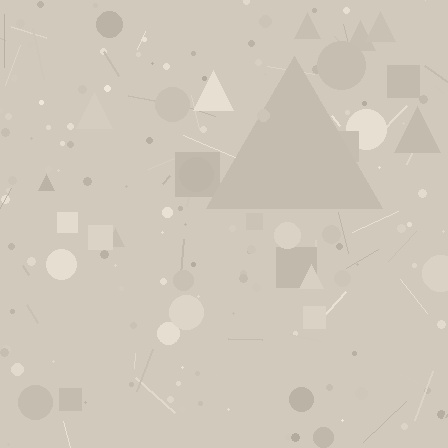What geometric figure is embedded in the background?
A triangle is embedded in the background.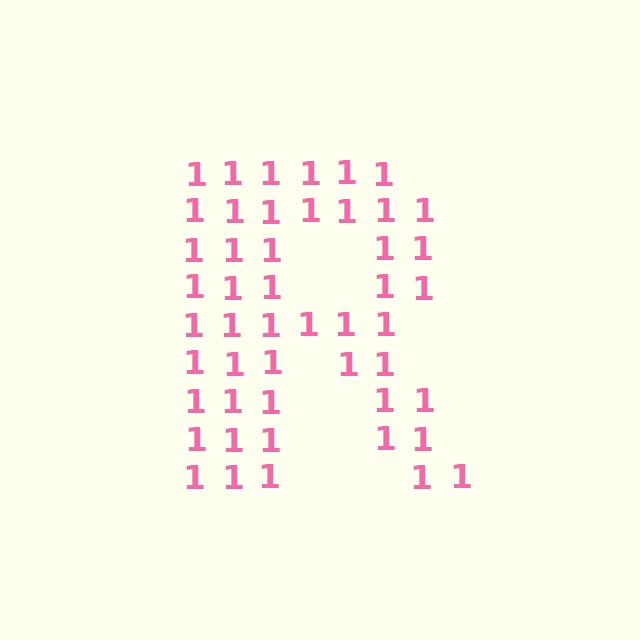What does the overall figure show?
The overall figure shows the letter R.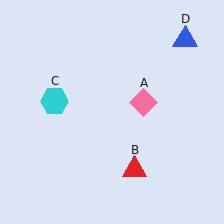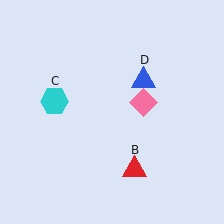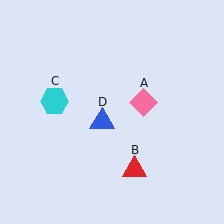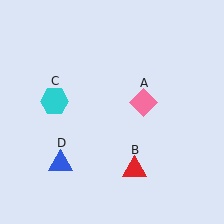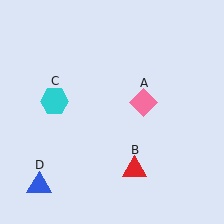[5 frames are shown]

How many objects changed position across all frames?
1 object changed position: blue triangle (object D).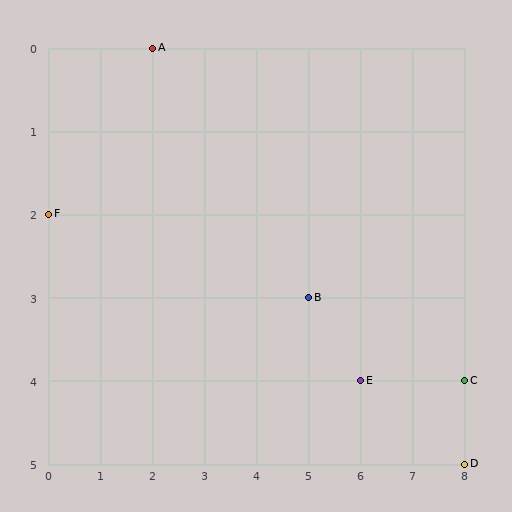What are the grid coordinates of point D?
Point D is at grid coordinates (8, 5).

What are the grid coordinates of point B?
Point B is at grid coordinates (5, 3).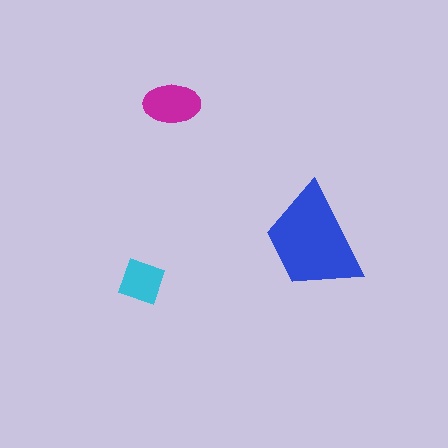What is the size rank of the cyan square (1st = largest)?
3rd.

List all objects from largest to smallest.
The blue trapezoid, the magenta ellipse, the cyan square.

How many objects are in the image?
There are 3 objects in the image.